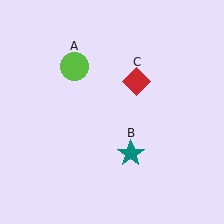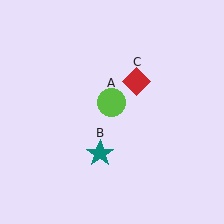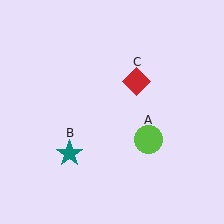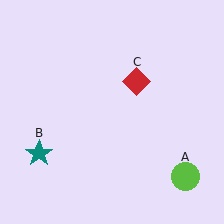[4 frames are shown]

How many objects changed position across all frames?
2 objects changed position: lime circle (object A), teal star (object B).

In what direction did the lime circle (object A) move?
The lime circle (object A) moved down and to the right.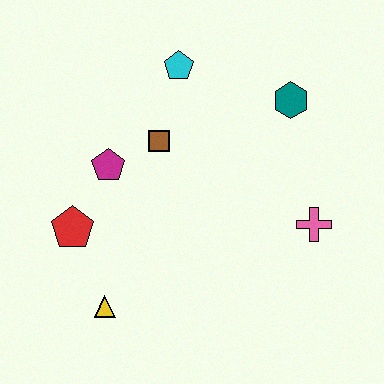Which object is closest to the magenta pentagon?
The brown square is closest to the magenta pentagon.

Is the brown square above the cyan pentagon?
No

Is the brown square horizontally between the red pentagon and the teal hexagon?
Yes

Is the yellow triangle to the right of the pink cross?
No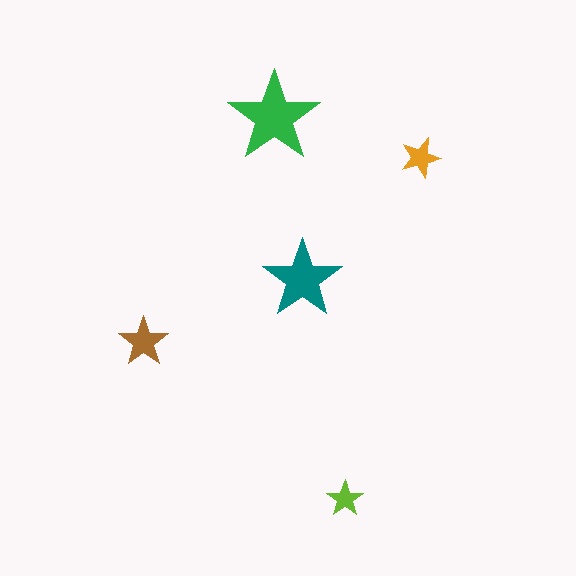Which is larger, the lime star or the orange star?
The orange one.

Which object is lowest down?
The lime star is bottommost.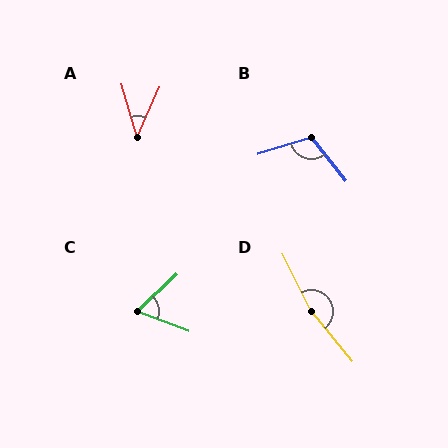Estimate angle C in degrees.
Approximately 64 degrees.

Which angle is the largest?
D, at approximately 167 degrees.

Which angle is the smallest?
A, at approximately 39 degrees.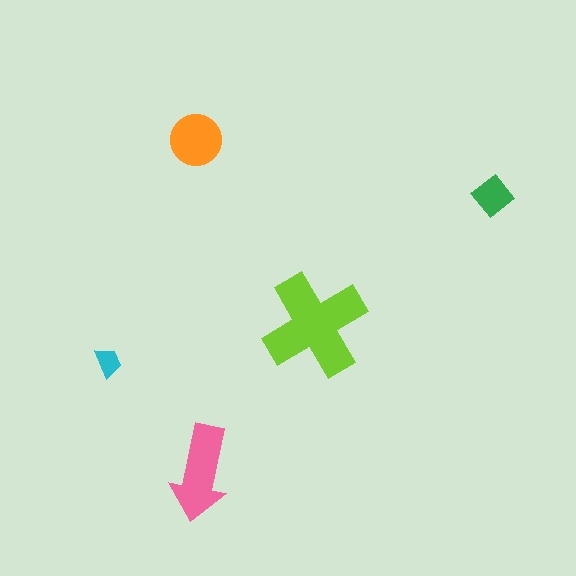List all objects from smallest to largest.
The cyan trapezoid, the green diamond, the orange circle, the pink arrow, the lime cross.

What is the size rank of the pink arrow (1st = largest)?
2nd.